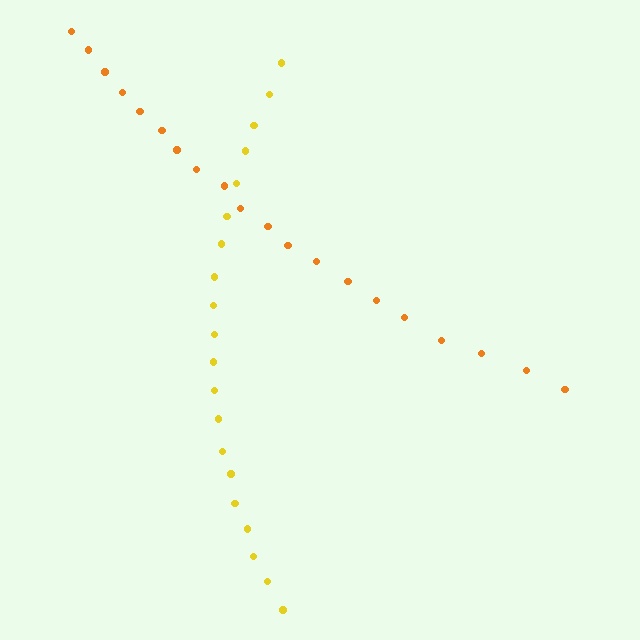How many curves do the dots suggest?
There are 2 distinct paths.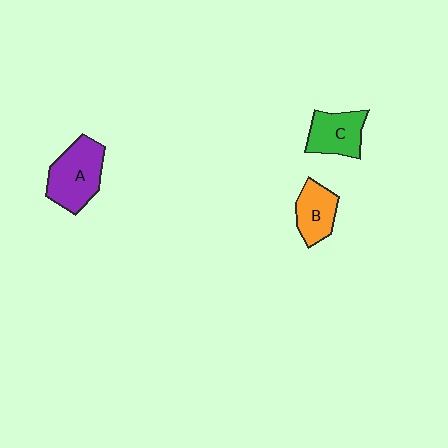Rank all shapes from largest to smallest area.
From largest to smallest: A (purple), C (green), B (orange).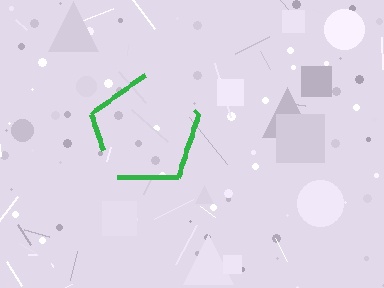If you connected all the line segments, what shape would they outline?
They would outline a pentagon.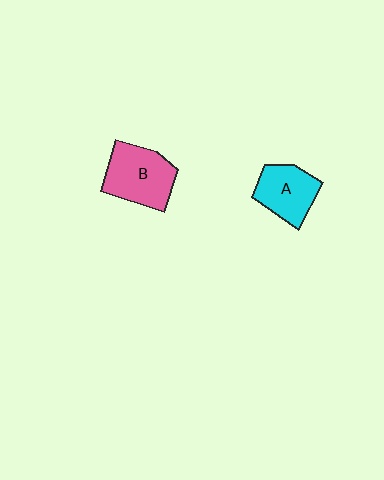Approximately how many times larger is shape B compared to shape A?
Approximately 1.2 times.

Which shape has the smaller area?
Shape A (cyan).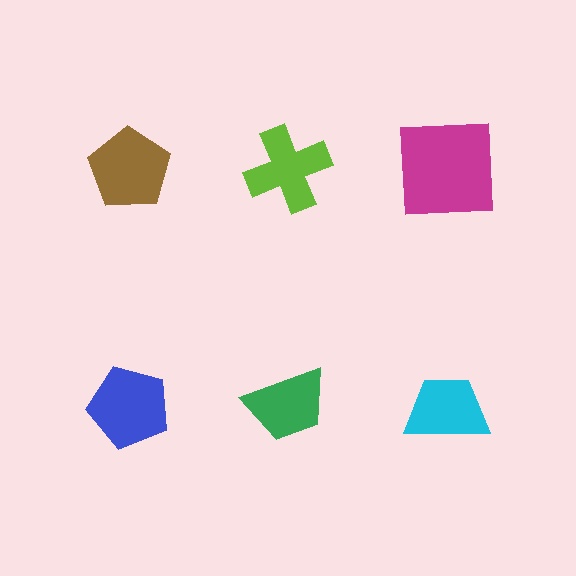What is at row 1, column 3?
A magenta square.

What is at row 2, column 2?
A green trapezoid.